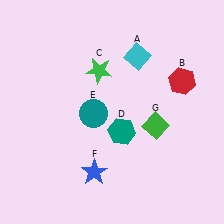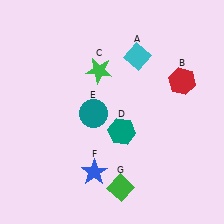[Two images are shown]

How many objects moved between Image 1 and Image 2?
1 object moved between the two images.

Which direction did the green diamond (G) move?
The green diamond (G) moved down.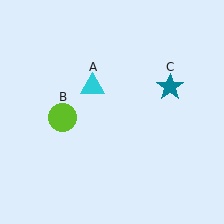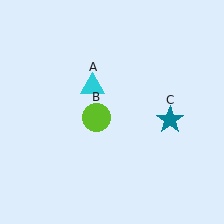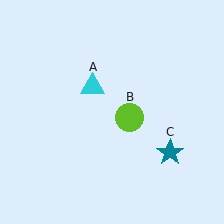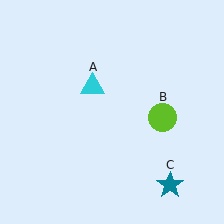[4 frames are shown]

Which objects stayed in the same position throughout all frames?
Cyan triangle (object A) remained stationary.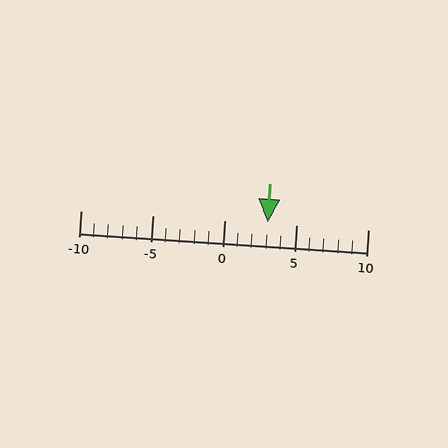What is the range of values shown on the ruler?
The ruler shows values from -10 to 10.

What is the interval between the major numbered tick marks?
The major tick marks are spaced 5 units apart.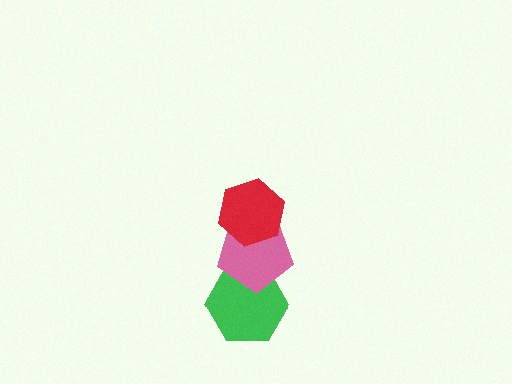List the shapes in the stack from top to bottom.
From top to bottom: the red hexagon, the pink pentagon, the green hexagon.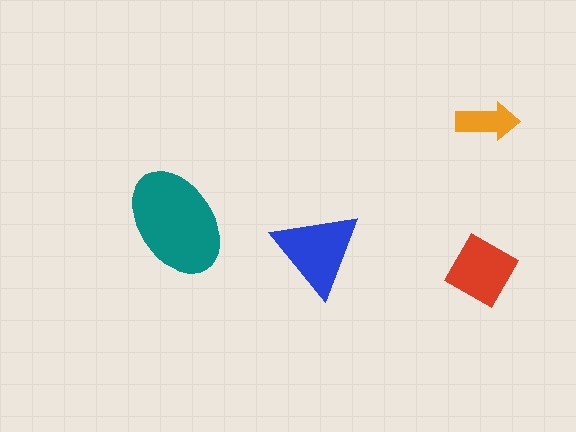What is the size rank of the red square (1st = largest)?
3rd.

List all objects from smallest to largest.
The orange arrow, the red square, the blue triangle, the teal ellipse.